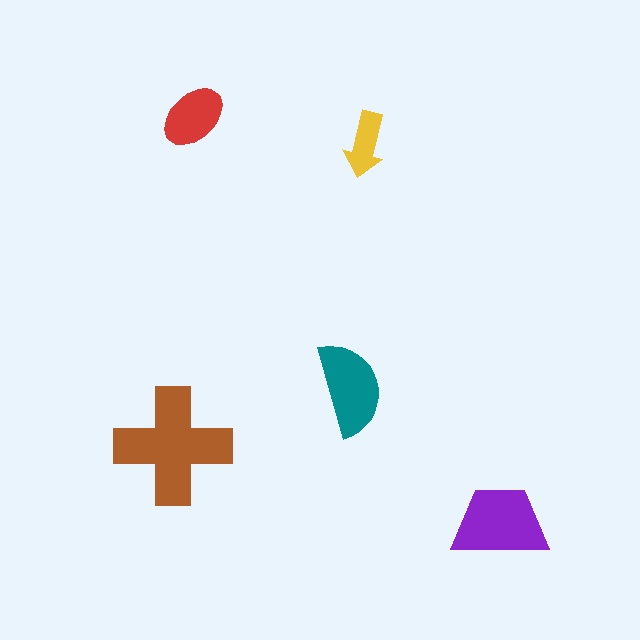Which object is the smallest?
The yellow arrow.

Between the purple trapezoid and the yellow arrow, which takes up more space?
The purple trapezoid.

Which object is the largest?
The brown cross.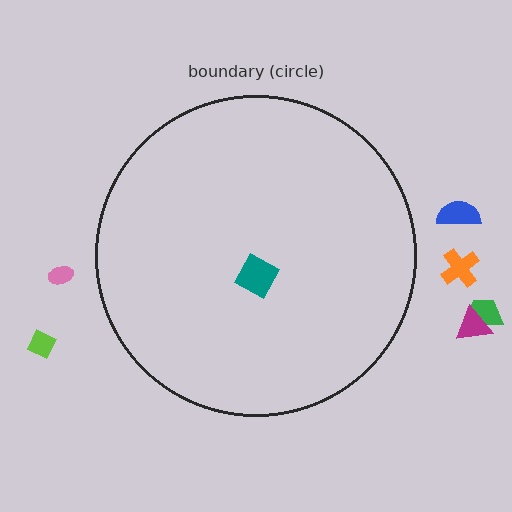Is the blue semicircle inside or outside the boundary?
Outside.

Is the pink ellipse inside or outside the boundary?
Outside.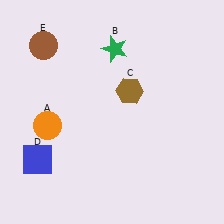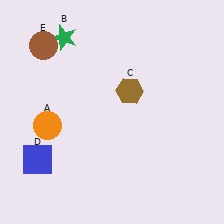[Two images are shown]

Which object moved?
The green star (B) moved left.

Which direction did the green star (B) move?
The green star (B) moved left.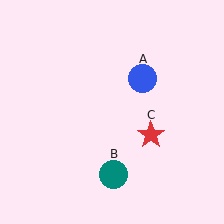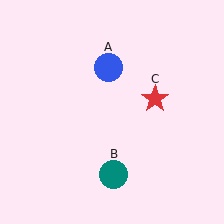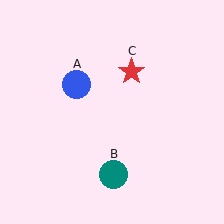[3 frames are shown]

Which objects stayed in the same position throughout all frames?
Teal circle (object B) remained stationary.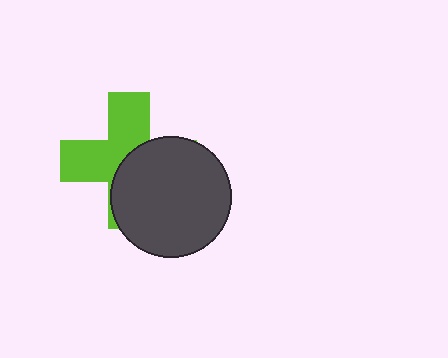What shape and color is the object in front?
The object in front is a dark gray circle.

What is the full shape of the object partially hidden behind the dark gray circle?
The partially hidden object is a lime cross.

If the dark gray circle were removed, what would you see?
You would see the complete lime cross.